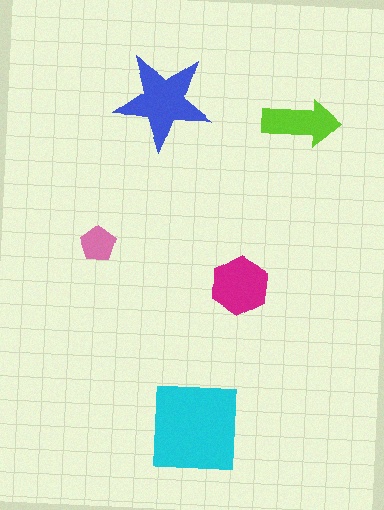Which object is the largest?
The cyan square.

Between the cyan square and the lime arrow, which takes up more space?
The cyan square.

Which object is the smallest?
The pink pentagon.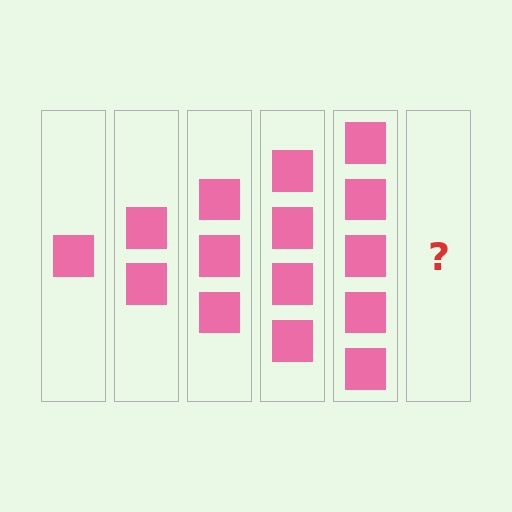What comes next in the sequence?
The next element should be 6 squares.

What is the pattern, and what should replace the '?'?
The pattern is that each step adds one more square. The '?' should be 6 squares.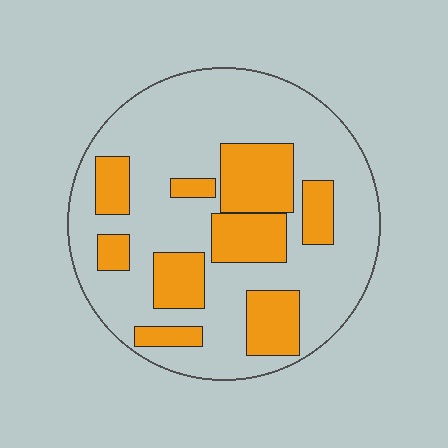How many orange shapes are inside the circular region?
9.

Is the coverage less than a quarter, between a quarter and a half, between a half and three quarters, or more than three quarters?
Between a quarter and a half.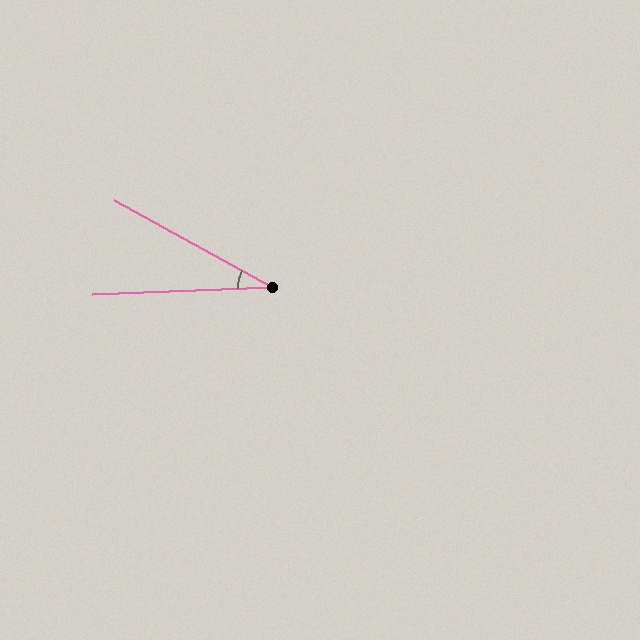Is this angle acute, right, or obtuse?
It is acute.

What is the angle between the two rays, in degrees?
Approximately 31 degrees.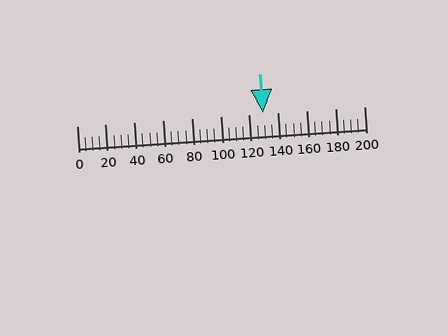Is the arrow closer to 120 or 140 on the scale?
The arrow is closer to 120.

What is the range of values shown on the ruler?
The ruler shows values from 0 to 200.